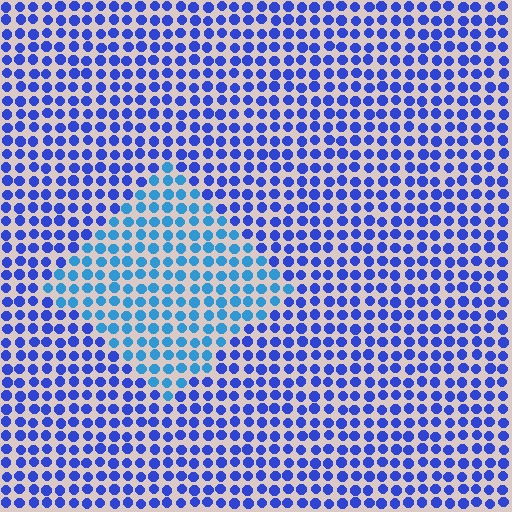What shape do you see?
I see a diamond.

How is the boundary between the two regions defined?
The boundary is defined purely by a slight shift in hue (about 31 degrees). Spacing, size, and orientation are identical on both sides.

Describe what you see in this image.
The image is filled with small blue elements in a uniform arrangement. A diamond-shaped region is visible where the elements are tinted to a slightly different hue, forming a subtle color boundary.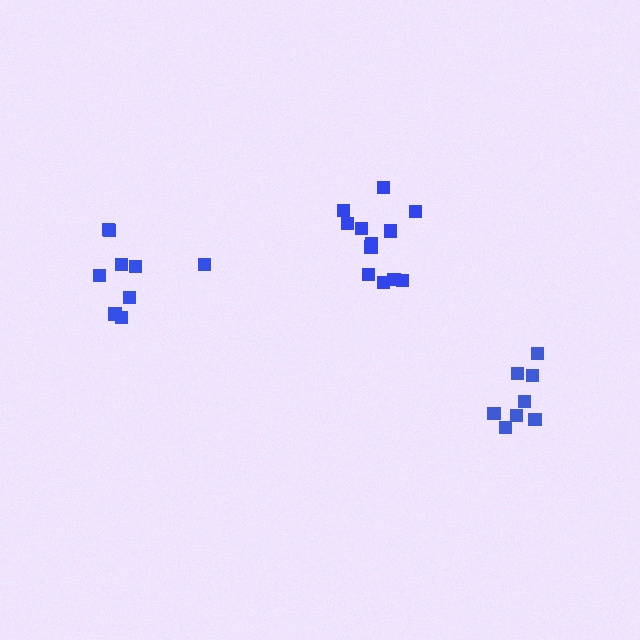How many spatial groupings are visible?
There are 3 spatial groupings.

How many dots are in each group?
Group 1: 8 dots, Group 2: 12 dots, Group 3: 9 dots (29 total).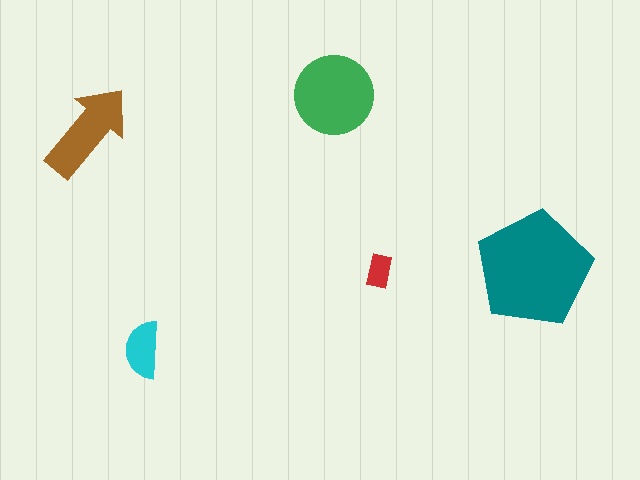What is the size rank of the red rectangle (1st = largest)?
5th.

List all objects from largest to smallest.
The teal pentagon, the green circle, the brown arrow, the cyan semicircle, the red rectangle.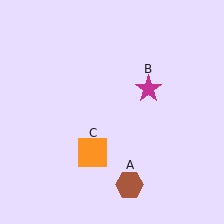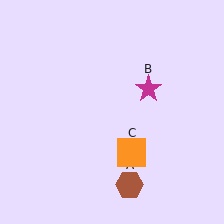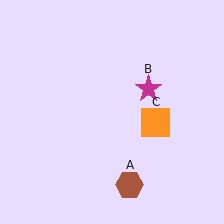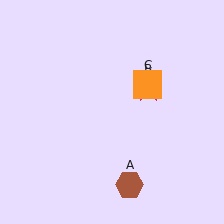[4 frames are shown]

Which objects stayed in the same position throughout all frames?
Brown hexagon (object A) and magenta star (object B) remained stationary.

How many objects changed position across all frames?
1 object changed position: orange square (object C).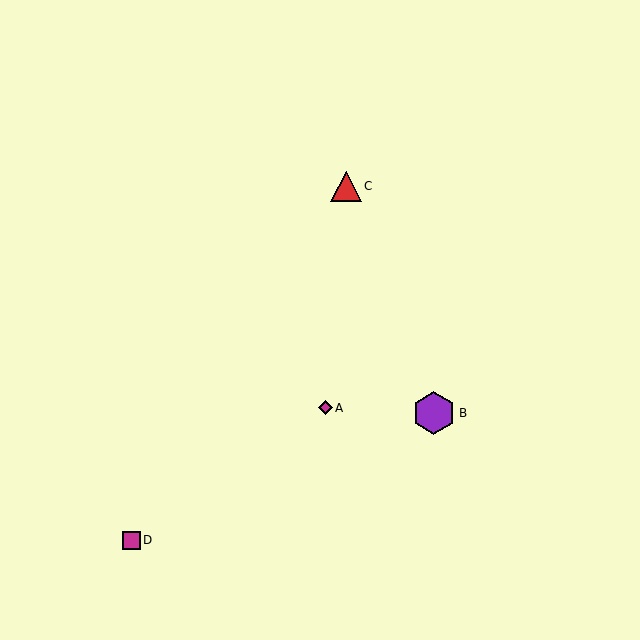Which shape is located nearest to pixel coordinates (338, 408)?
The magenta diamond (labeled A) at (325, 408) is nearest to that location.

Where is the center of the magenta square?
The center of the magenta square is at (131, 540).